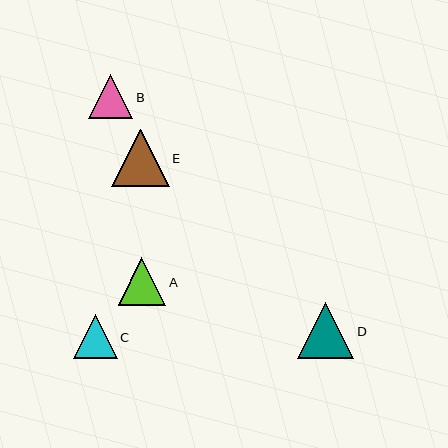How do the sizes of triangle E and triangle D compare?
Triangle E and triangle D are approximately the same size.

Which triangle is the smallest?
Triangle B is the smallest with a size of approximately 44 pixels.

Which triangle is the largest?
Triangle E is the largest with a size of approximately 57 pixels.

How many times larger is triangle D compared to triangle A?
Triangle D is approximately 1.2 times the size of triangle A.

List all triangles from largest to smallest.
From largest to smallest: E, D, A, C, B.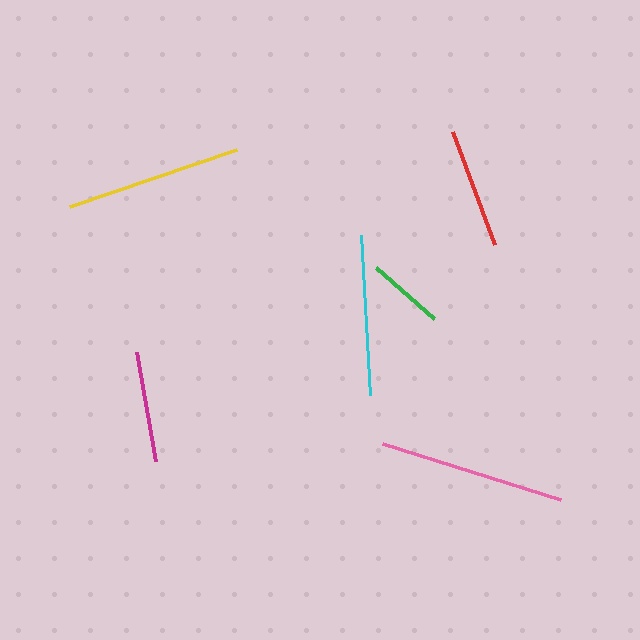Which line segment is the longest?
The pink line is the longest at approximately 187 pixels.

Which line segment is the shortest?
The green line is the shortest at approximately 77 pixels.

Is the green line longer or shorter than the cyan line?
The cyan line is longer than the green line.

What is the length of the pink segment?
The pink segment is approximately 187 pixels long.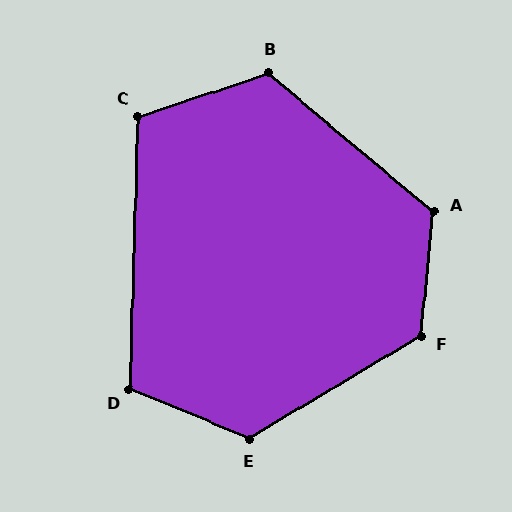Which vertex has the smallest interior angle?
C, at approximately 110 degrees.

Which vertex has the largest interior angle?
F, at approximately 127 degrees.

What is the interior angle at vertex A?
Approximately 124 degrees (obtuse).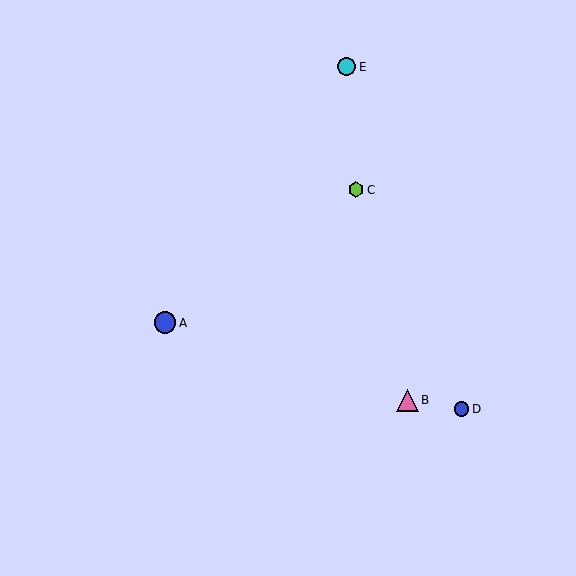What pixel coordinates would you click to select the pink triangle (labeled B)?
Click at (407, 400) to select the pink triangle B.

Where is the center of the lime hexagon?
The center of the lime hexagon is at (356, 190).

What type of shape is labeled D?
Shape D is a blue circle.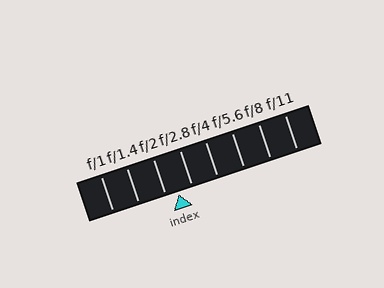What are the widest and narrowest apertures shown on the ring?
The widest aperture shown is f/1 and the narrowest is f/11.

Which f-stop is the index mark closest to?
The index mark is closest to f/2.